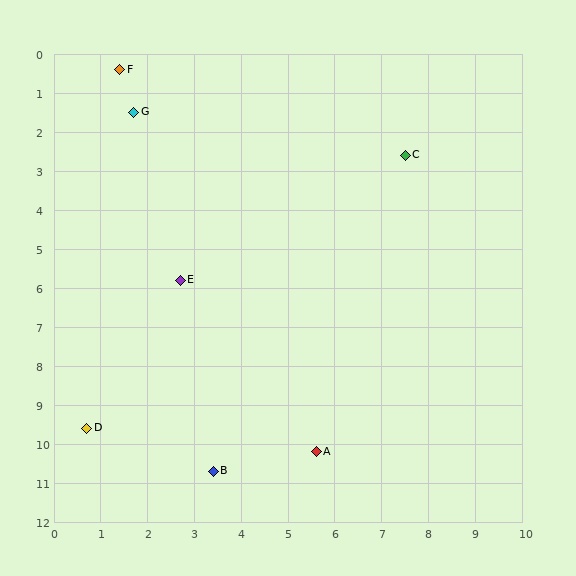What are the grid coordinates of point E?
Point E is at approximately (2.7, 5.8).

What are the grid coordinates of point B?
Point B is at approximately (3.4, 10.7).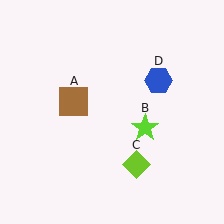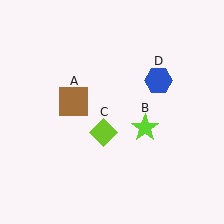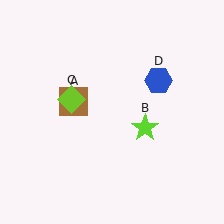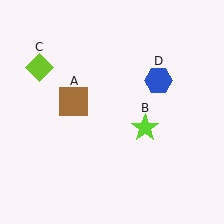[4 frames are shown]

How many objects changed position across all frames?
1 object changed position: lime diamond (object C).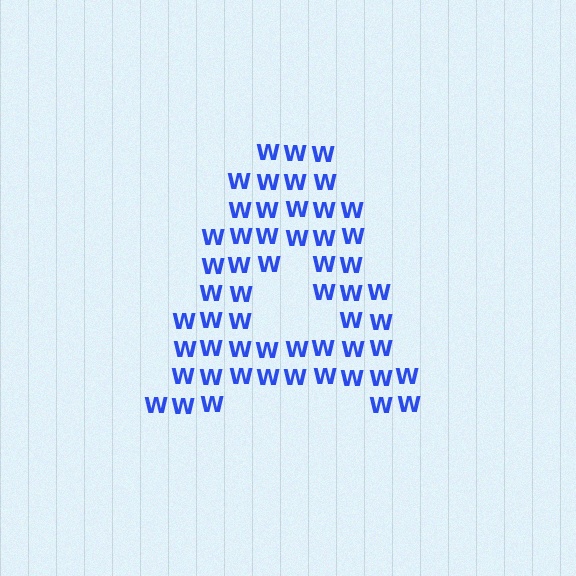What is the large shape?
The large shape is the letter A.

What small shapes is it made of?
It is made of small letter W's.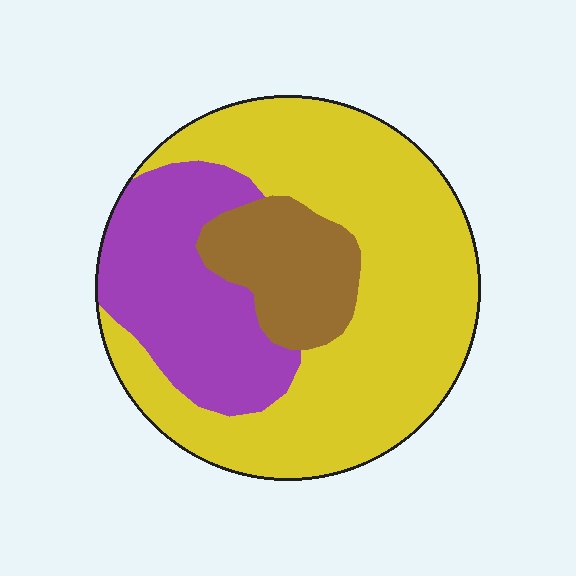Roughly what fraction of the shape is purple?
Purple covers roughly 25% of the shape.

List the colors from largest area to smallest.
From largest to smallest: yellow, purple, brown.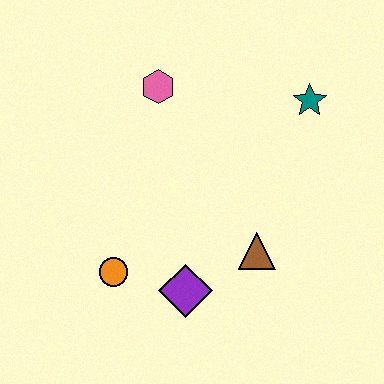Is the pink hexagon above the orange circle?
Yes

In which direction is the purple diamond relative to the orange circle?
The purple diamond is to the right of the orange circle.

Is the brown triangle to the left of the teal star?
Yes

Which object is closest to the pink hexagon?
The teal star is closest to the pink hexagon.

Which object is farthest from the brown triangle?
The pink hexagon is farthest from the brown triangle.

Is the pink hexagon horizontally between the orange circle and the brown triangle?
Yes